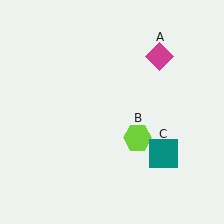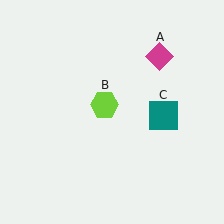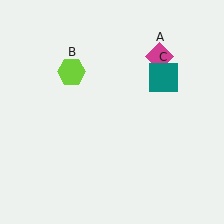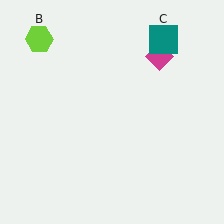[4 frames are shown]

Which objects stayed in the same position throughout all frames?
Magenta diamond (object A) remained stationary.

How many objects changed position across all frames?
2 objects changed position: lime hexagon (object B), teal square (object C).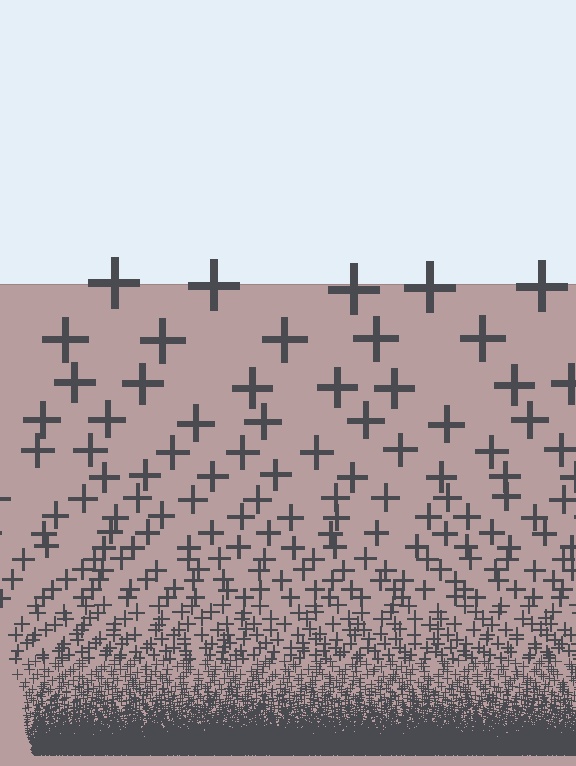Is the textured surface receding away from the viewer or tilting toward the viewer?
The surface appears to tilt toward the viewer. Texture elements get larger and sparser toward the top.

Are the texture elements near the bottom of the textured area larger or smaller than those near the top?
Smaller. The gradient is inverted — elements near the bottom are smaller and denser.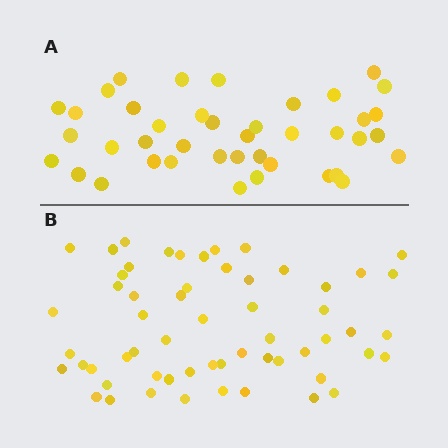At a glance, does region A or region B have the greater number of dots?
Region B (the bottom region) has more dots.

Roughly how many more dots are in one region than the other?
Region B has approximately 15 more dots than region A.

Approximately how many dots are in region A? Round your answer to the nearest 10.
About 40 dots. (The exact count is 41, which rounds to 40.)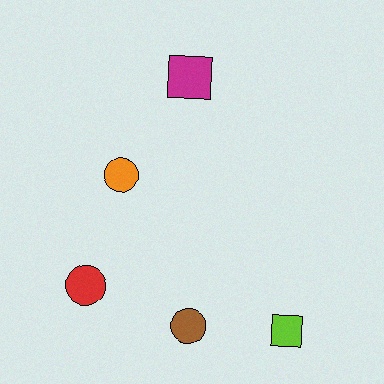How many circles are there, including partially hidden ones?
There are 3 circles.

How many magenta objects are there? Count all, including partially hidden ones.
There is 1 magenta object.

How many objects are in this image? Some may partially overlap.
There are 5 objects.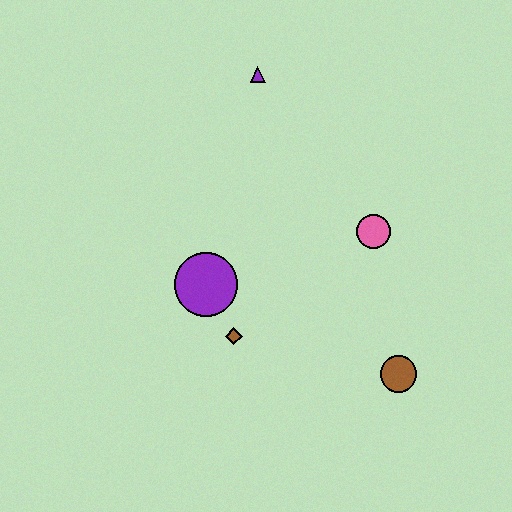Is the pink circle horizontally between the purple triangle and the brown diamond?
No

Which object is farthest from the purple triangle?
The brown circle is farthest from the purple triangle.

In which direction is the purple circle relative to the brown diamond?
The purple circle is above the brown diamond.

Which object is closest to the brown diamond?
The purple circle is closest to the brown diamond.